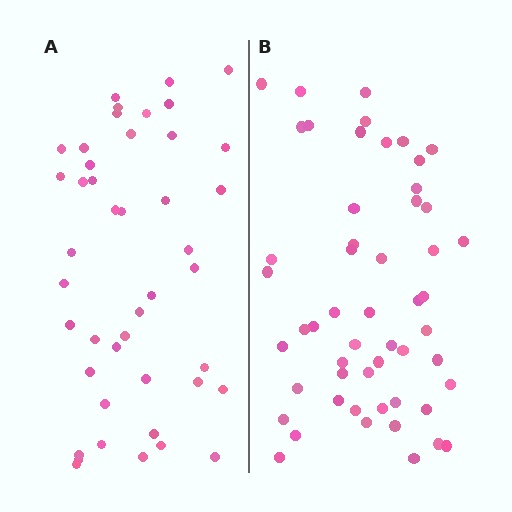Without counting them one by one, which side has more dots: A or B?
Region B (the right region) has more dots.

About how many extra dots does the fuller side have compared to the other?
Region B has roughly 8 or so more dots than region A.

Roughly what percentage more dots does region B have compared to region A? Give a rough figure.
About 20% more.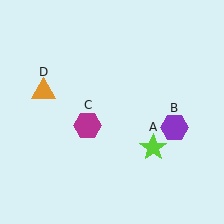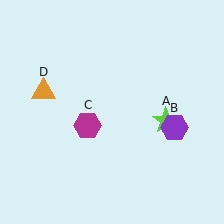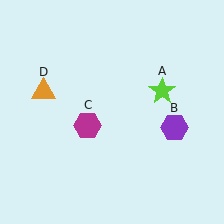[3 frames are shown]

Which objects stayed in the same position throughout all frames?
Purple hexagon (object B) and magenta hexagon (object C) and orange triangle (object D) remained stationary.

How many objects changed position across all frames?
1 object changed position: lime star (object A).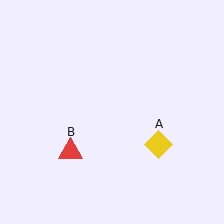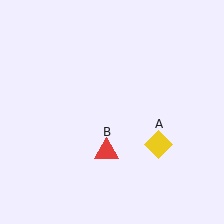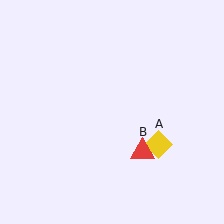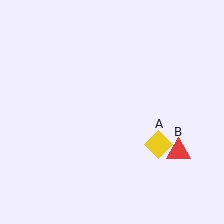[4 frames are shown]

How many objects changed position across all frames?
1 object changed position: red triangle (object B).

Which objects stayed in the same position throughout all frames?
Yellow diamond (object A) remained stationary.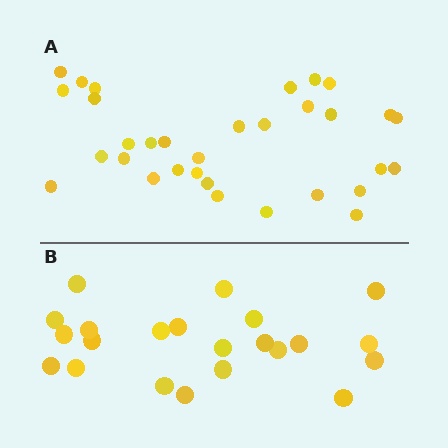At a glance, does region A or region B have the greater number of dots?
Region A (the top region) has more dots.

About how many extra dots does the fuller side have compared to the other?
Region A has roughly 10 or so more dots than region B.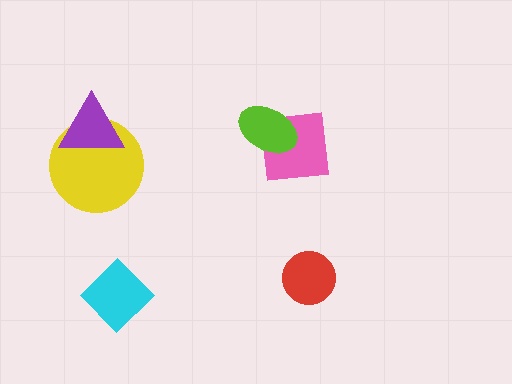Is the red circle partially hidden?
No, no other shape covers it.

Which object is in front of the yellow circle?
The purple triangle is in front of the yellow circle.